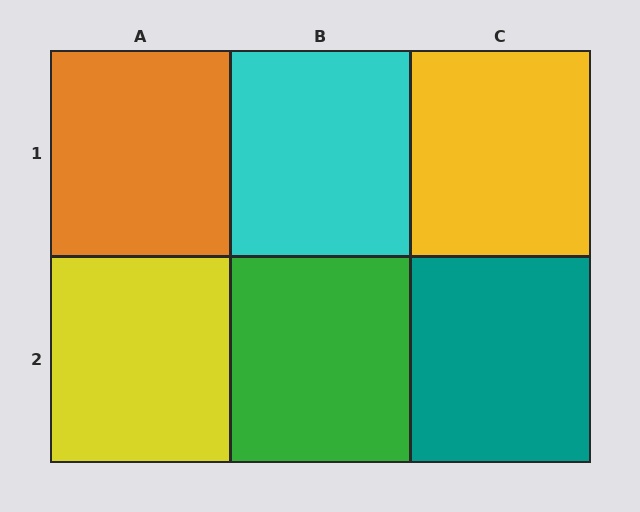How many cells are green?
1 cell is green.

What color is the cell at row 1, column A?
Orange.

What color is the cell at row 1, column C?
Yellow.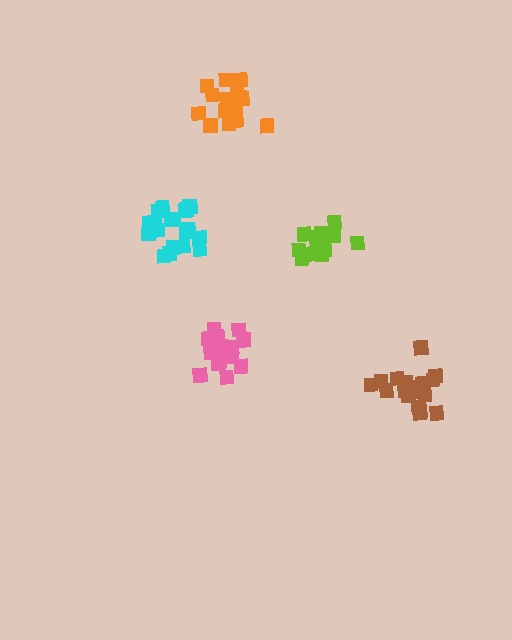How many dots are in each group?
Group 1: 18 dots, Group 2: 19 dots, Group 3: 15 dots, Group 4: 20 dots, Group 5: 17 dots (89 total).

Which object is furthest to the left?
The cyan cluster is leftmost.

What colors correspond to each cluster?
The clusters are colored: orange, cyan, pink, brown, lime.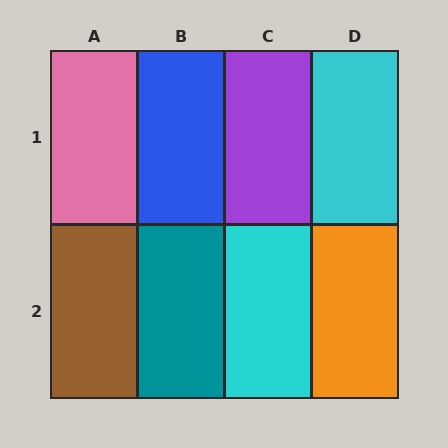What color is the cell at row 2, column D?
Orange.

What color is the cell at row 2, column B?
Teal.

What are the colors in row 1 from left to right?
Pink, blue, purple, cyan.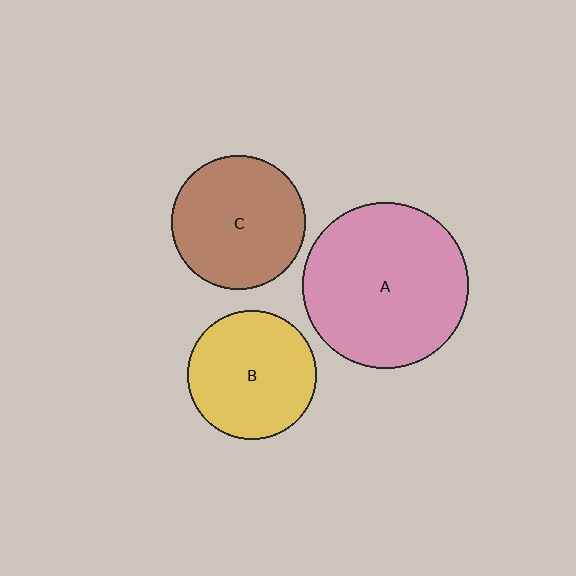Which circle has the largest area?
Circle A (pink).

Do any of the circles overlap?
No, none of the circles overlap.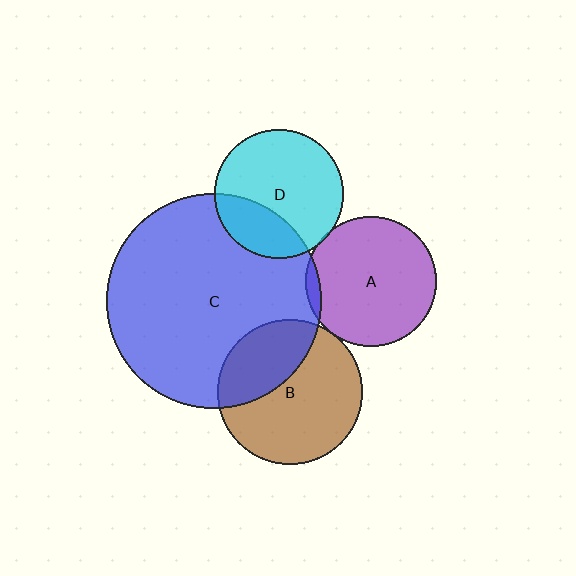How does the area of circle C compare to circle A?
Approximately 2.7 times.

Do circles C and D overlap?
Yes.